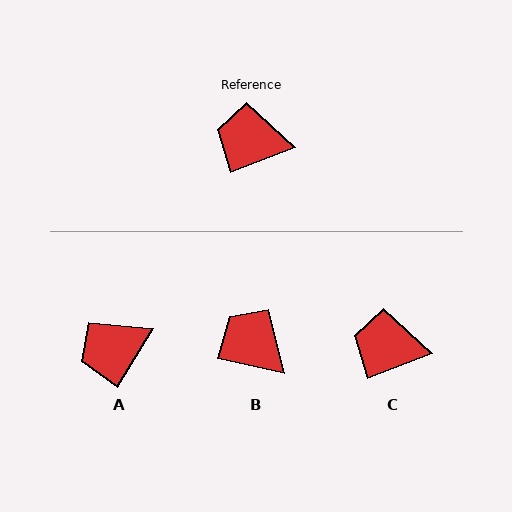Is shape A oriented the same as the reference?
No, it is off by about 37 degrees.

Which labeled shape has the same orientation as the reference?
C.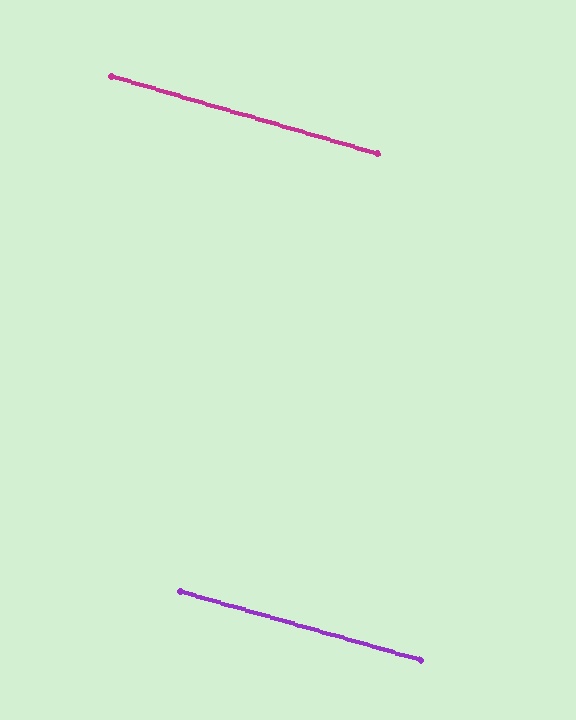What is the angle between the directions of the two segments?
Approximately 0 degrees.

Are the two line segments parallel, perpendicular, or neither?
Parallel — their directions differ by only 0.2°.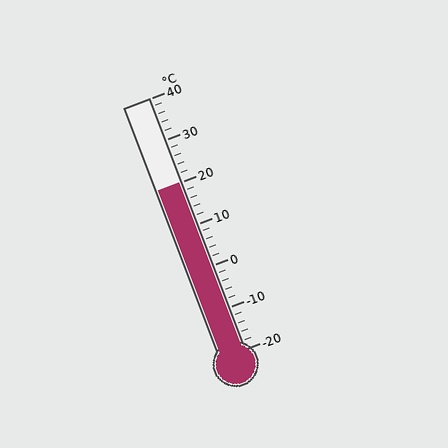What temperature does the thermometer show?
The thermometer shows approximately 20°C.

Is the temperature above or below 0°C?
The temperature is above 0°C.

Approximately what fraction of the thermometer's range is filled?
The thermometer is filled to approximately 65% of its range.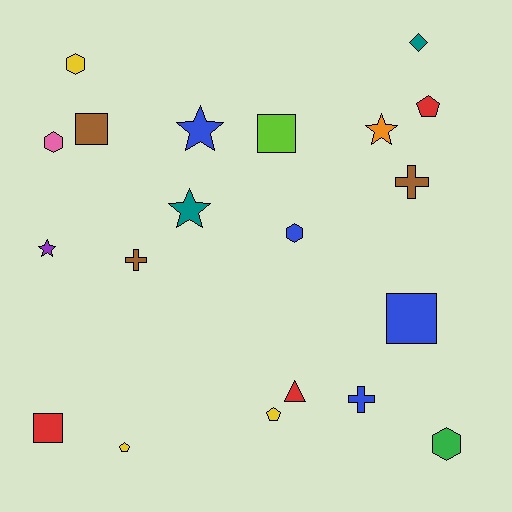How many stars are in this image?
There are 4 stars.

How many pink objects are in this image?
There is 1 pink object.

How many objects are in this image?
There are 20 objects.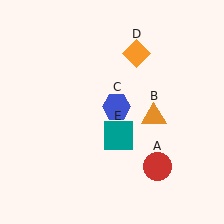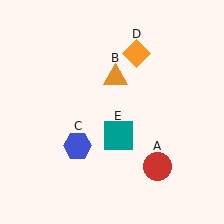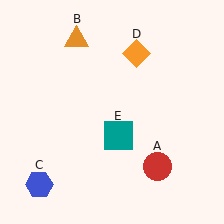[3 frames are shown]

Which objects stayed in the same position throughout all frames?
Red circle (object A) and orange diamond (object D) and teal square (object E) remained stationary.